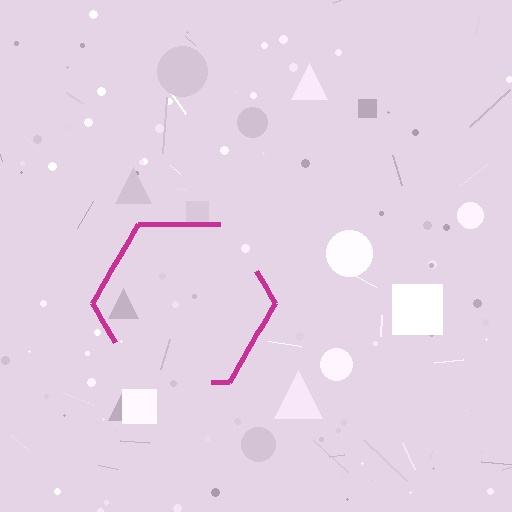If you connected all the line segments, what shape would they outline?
They would outline a hexagon.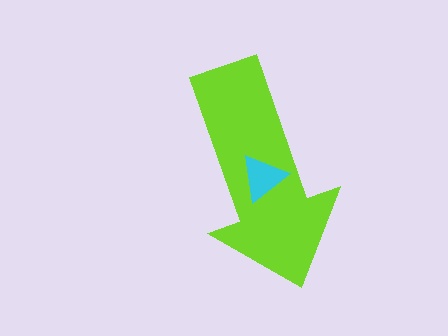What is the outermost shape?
The lime arrow.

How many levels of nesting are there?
2.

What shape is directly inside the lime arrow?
The cyan triangle.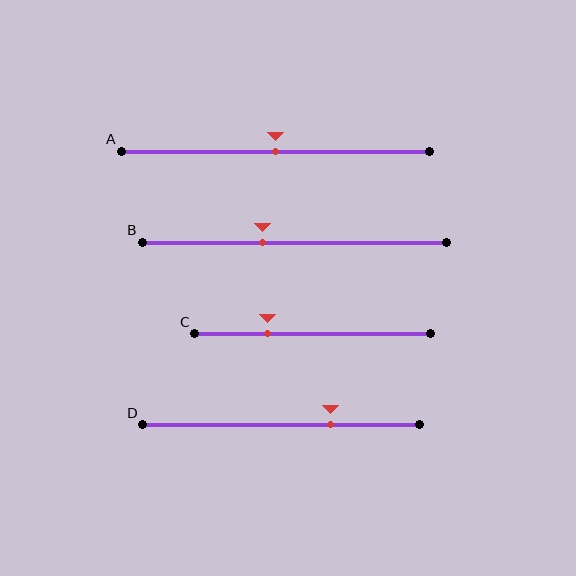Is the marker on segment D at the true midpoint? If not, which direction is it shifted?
No, the marker on segment D is shifted to the right by about 18% of the segment length.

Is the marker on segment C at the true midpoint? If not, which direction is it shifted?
No, the marker on segment C is shifted to the left by about 19% of the segment length.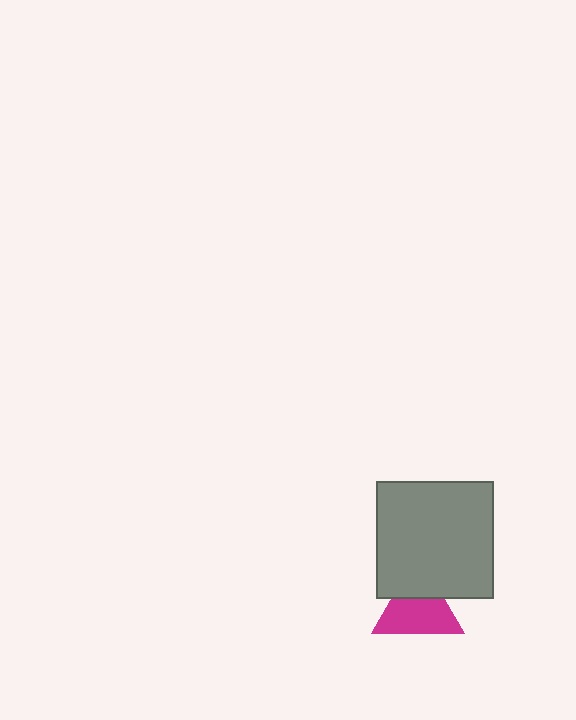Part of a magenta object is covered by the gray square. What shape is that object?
It is a triangle.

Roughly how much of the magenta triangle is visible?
Most of it is visible (roughly 66%).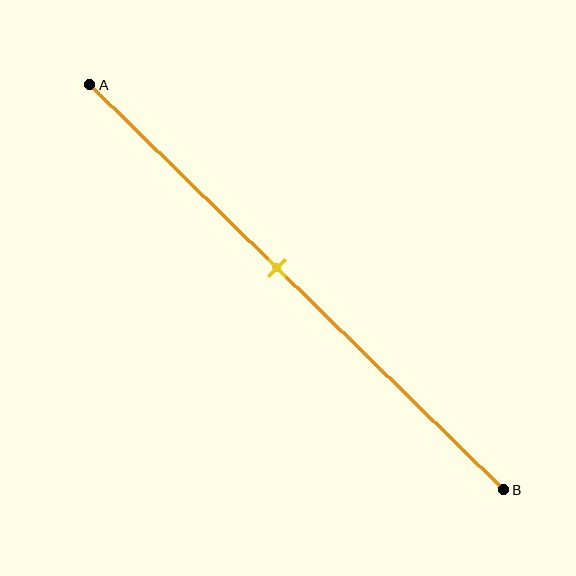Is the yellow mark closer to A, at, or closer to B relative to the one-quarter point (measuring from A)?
The yellow mark is closer to point B than the one-quarter point of segment AB.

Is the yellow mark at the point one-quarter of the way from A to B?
No, the mark is at about 45% from A, not at the 25% one-quarter point.